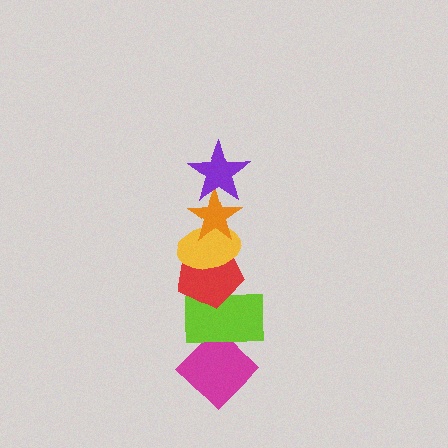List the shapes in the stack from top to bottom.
From top to bottom: the purple star, the orange star, the yellow ellipse, the red pentagon, the lime rectangle, the magenta diamond.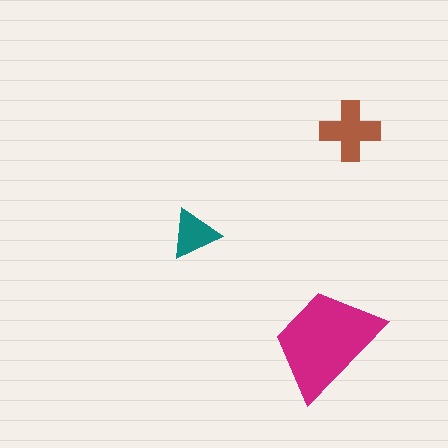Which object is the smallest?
The teal triangle.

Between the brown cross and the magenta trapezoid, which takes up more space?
The magenta trapezoid.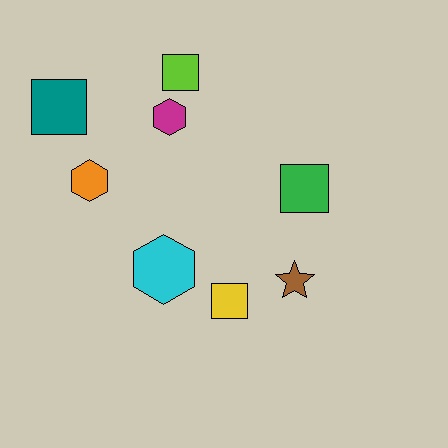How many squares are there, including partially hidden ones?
There are 4 squares.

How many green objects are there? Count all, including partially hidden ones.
There is 1 green object.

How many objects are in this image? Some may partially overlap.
There are 8 objects.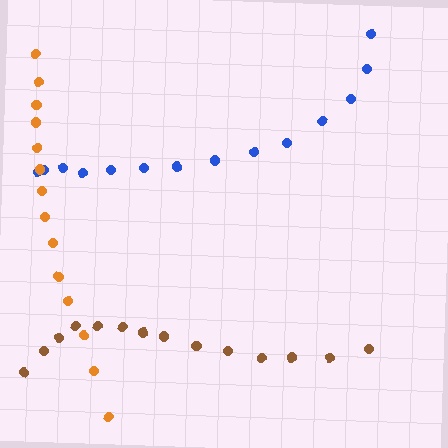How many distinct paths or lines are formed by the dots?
There are 3 distinct paths.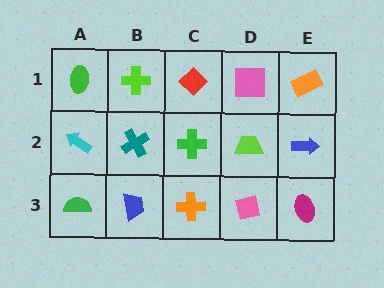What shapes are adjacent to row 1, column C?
A green cross (row 2, column C), a lime cross (row 1, column B), a pink square (row 1, column D).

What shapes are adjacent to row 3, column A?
A cyan arrow (row 2, column A), a blue trapezoid (row 3, column B).